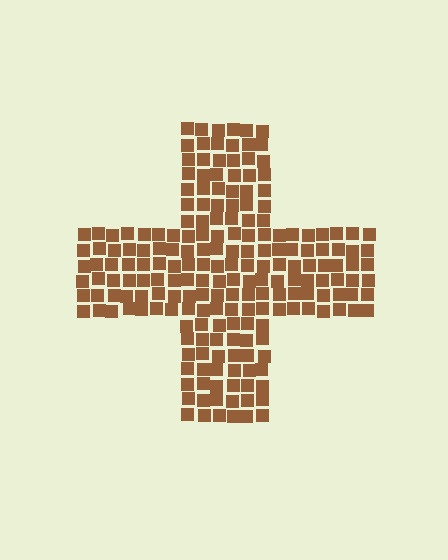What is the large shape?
The large shape is a cross.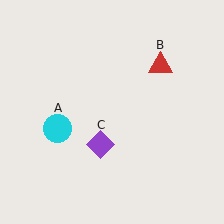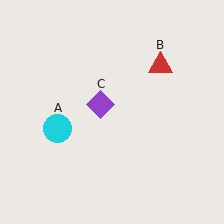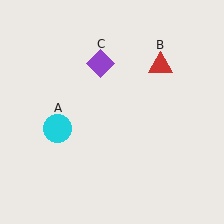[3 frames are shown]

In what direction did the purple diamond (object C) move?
The purple diamond (object C) moved up.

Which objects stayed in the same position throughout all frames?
Cyan circle (object A) and red triangle (object B) remained stationary.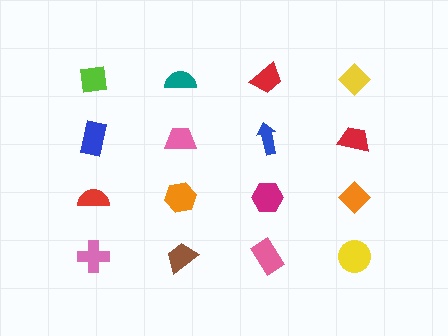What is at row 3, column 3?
A magenta hexagon.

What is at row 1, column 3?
A red trapezoid.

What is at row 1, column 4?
A yellow diamond.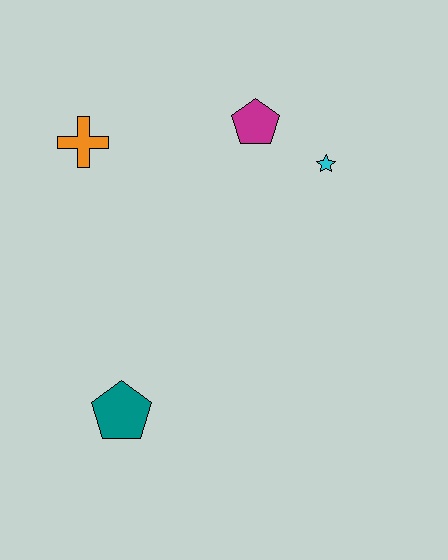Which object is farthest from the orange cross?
The teal pentagon is farthest from the orange cross.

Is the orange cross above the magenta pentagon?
No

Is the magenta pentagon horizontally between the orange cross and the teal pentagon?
No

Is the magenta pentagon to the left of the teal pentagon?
No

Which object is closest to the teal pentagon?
The orange cross is closest to the teal pentagon.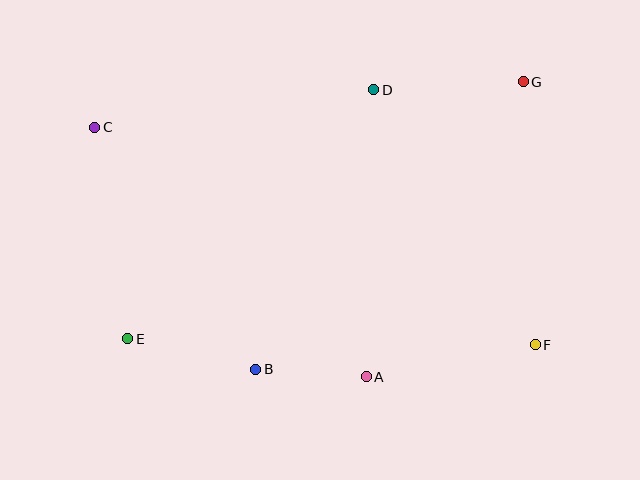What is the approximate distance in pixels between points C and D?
The distance between C and D is approximately 281 pixels.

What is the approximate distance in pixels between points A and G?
The distance between A and G is approximately 334 pixels.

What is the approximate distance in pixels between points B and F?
The distance between B and F is approximately 281 pixels.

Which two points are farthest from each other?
Points C and F are farthest from each other.